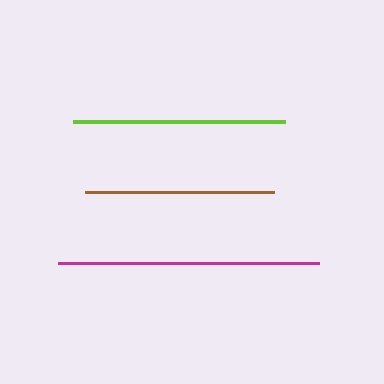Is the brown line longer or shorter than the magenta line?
The magenta line is longer than the brown line.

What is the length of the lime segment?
The lime segment is approximately 213 pixels long.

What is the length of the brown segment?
The brown segment is approximately 189 pixels long.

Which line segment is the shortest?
The brown line is the shortest at approximately 189 pixels.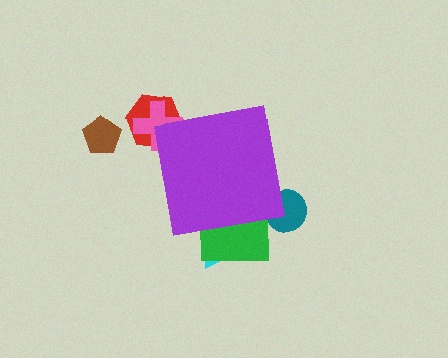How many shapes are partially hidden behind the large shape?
5 shapes are partially hidden.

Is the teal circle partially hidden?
Yes, the teal circle is partially hidden behind the purple square.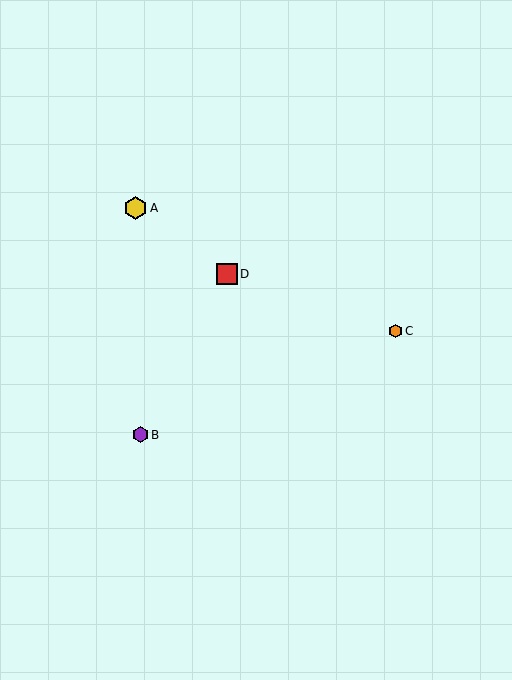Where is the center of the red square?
The center of the red square is at (227, 274).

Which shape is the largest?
The yellow hexagon (labeled A) is the largest.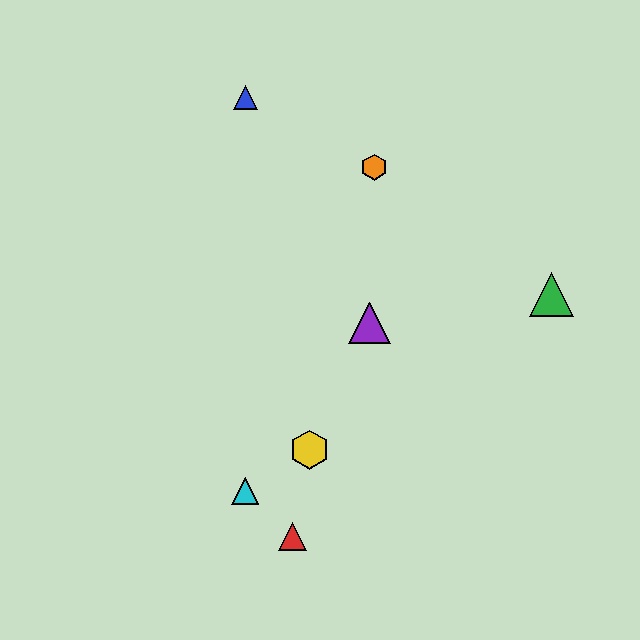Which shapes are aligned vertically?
The blue triangle, the cyan triangle are aligned vertically.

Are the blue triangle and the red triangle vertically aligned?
No, the blue triangle is at x≈245 and the red triangle is at x≈292.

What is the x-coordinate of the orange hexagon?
The orange hexagon is at x≈374.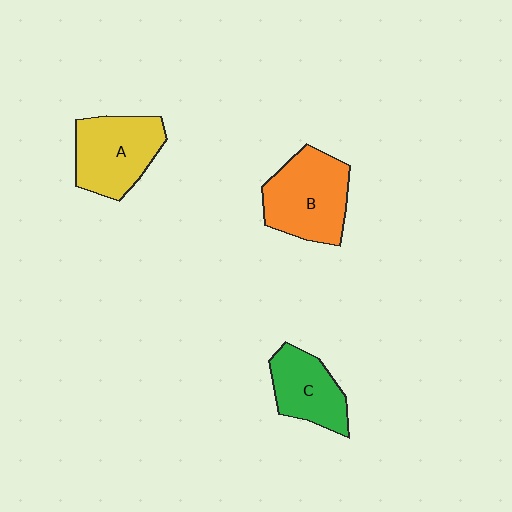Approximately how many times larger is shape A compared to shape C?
Approximately 1.3 times.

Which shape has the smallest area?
Shape C (green).